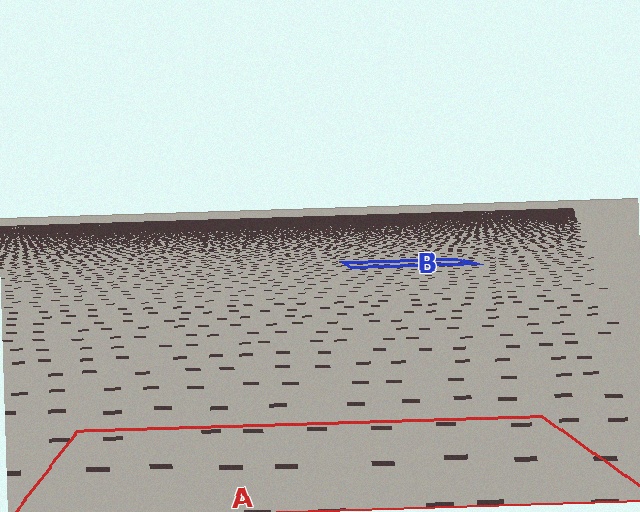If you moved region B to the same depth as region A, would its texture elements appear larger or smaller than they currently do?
They would appear larger. At a closer depth, the same texture elements are projected at a bigger on-screen size.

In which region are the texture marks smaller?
The texture marks are smaller in region B, because it is farther away.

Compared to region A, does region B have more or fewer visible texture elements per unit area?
Region B has more texture elements per unit area — they are packed more densely because it is farther away.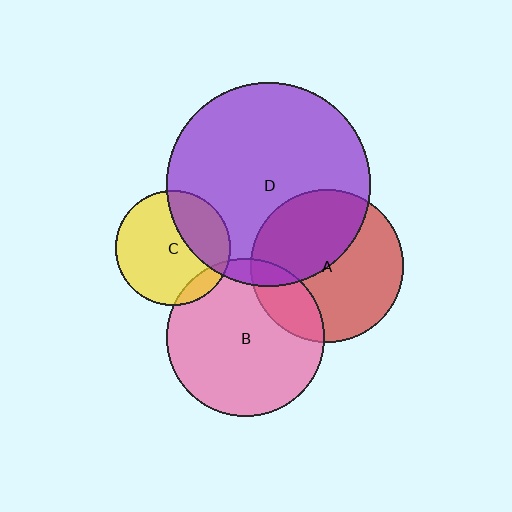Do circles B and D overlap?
Yes.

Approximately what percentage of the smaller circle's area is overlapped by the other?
Approximately 10%.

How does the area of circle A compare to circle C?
Approximately 1.8 times.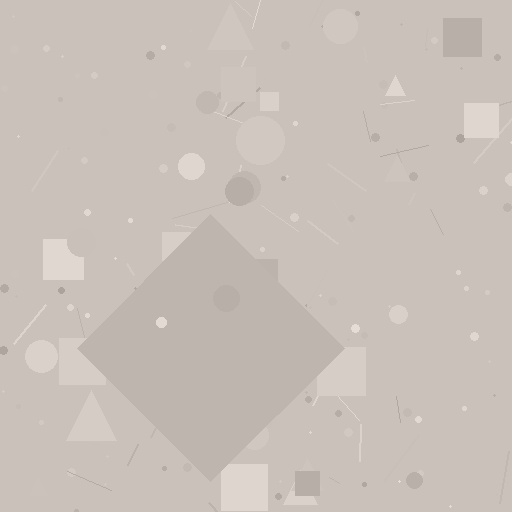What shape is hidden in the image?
A diamond is hidden in the image.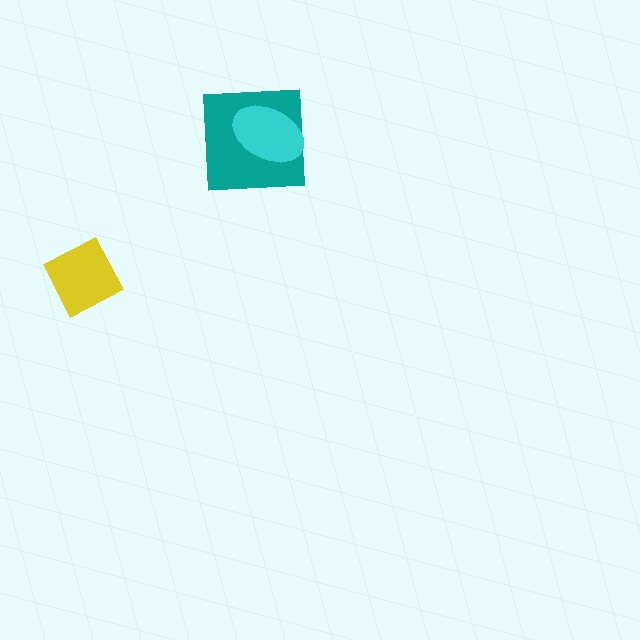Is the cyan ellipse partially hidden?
No, no other shape covers it.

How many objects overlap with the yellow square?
0 objects overlap with the yellow square.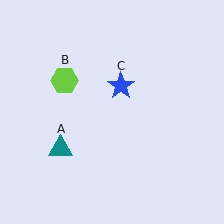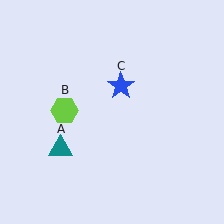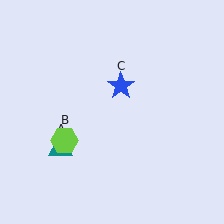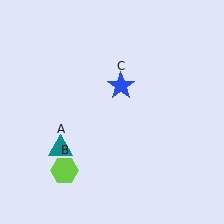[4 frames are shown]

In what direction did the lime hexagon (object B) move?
The lime hexagon (object B) moved down.